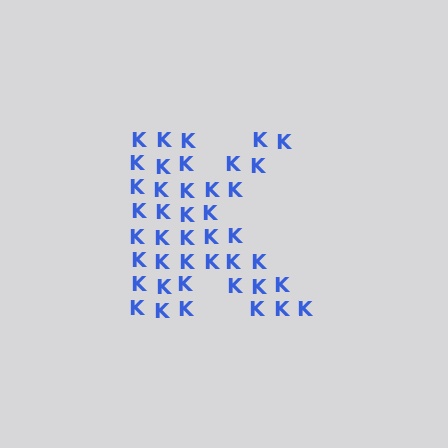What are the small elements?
The small elements are letter K's.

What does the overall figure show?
The overall figure shows the letter K.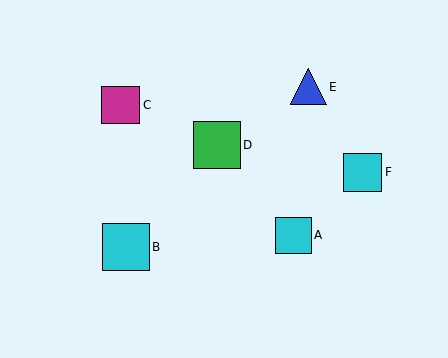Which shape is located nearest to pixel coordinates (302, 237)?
The cyan square (labeled A) at (293, 235) is nearest to that location.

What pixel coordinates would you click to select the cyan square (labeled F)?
Click at (362, 172) to select the cyan square F.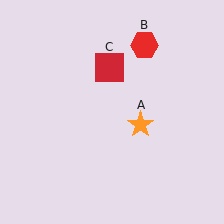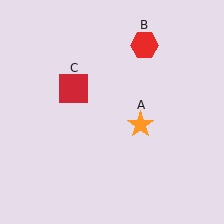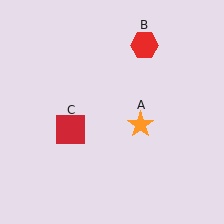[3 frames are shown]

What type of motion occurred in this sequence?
The red square (object C) rotated counterclockwise around the center of the scene.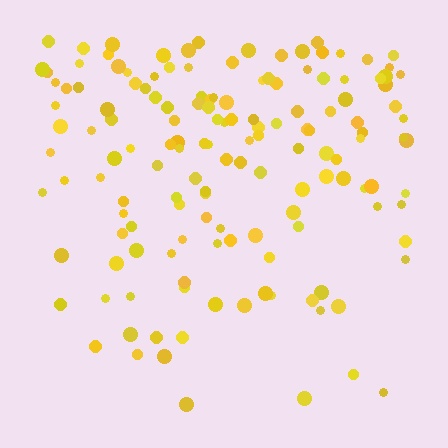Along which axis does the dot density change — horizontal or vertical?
Vertical.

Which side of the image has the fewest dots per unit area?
The bottom.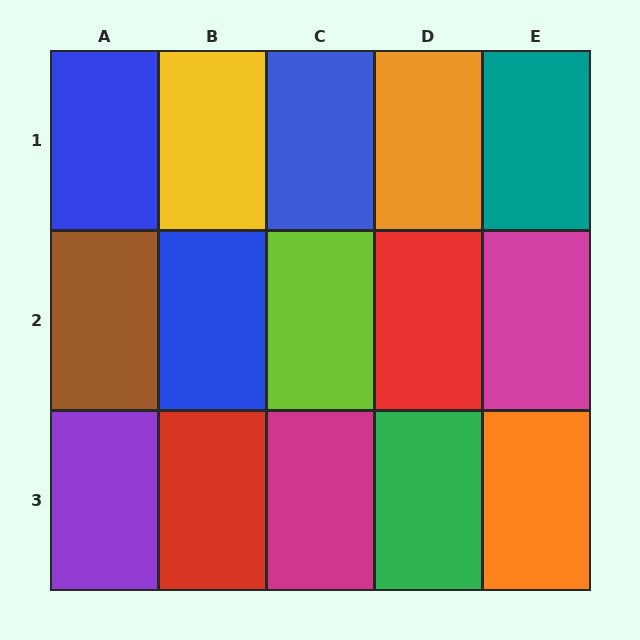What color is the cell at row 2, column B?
Blue.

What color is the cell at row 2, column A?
Brown.